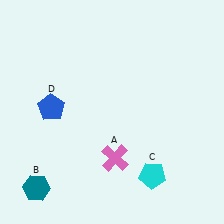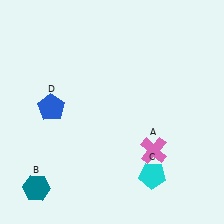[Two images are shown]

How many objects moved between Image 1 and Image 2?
1 object moved between the two images.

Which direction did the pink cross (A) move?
The pink cross (A) moved right.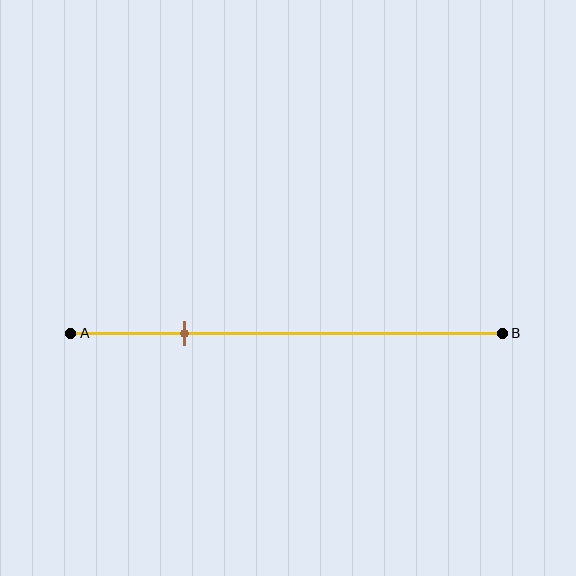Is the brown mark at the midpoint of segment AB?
No, the mark is at about 25% from A, not at the 50% midpoint.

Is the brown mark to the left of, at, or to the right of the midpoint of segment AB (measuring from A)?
The brown mark is to the left of the midpoint of segment AB.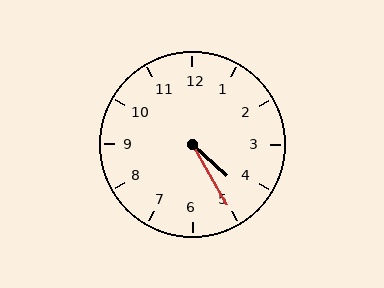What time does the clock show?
4:25.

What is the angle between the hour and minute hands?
Approximately 18 degrees.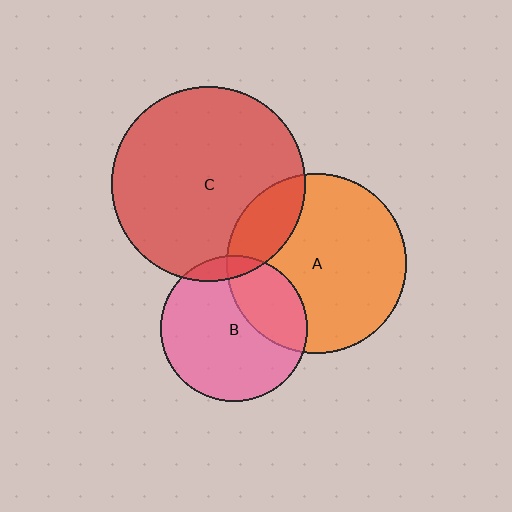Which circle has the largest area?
Circle C (red).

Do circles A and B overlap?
Yes.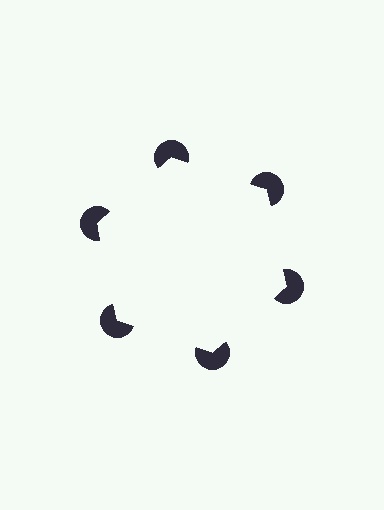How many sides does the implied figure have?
6 sides.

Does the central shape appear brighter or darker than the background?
It typically appears slightly brighter than the background, even though no actual brightness change is drawn.